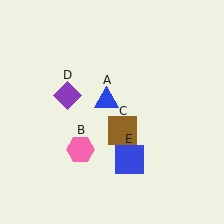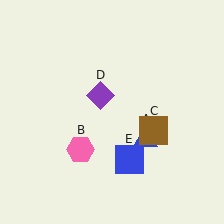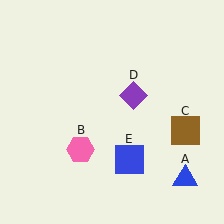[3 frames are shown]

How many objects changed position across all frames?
3 objects changed position: blue triangle (object A), brown square (object C), purple diamond (object D).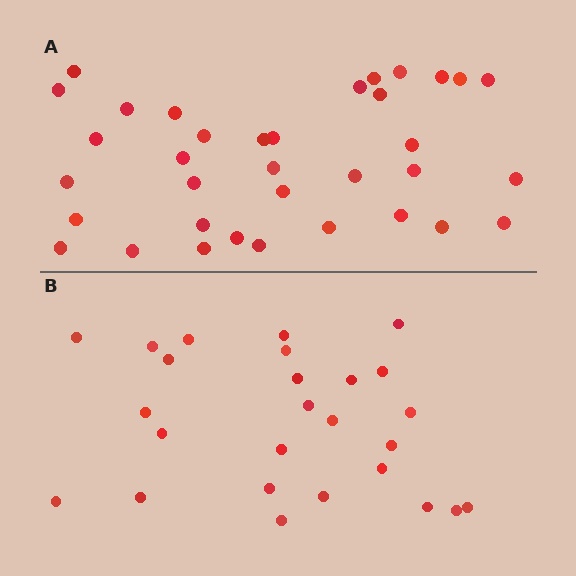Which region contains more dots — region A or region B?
Region A (the top region) has more dots.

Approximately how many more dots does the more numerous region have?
Region A has roughly 8 or so more dots than region B.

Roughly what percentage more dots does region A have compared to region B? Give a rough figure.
About 35% more.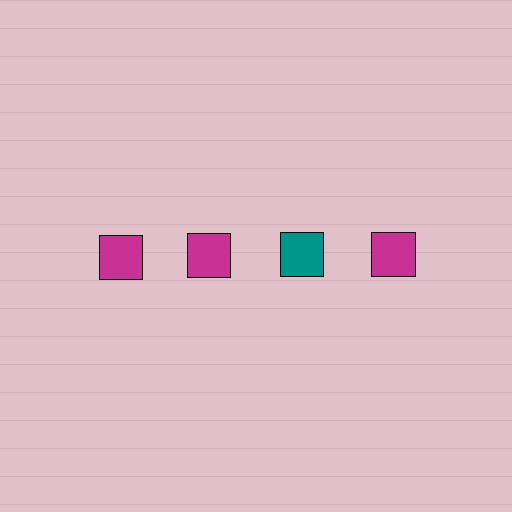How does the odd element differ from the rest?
It has a different color: teal instead of magenta.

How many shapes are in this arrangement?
There are 4 shapes arranged in a grid pattern.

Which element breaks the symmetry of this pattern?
The teal square in the top row, center column breaks the symmetry. All other shapes are magenta squares.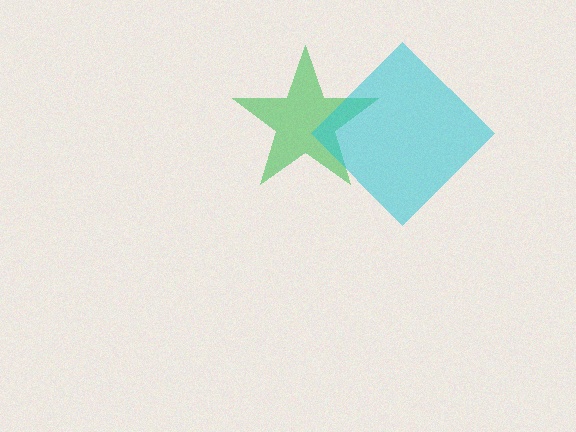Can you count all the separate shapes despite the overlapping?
Yes, there are 2 separate shapes.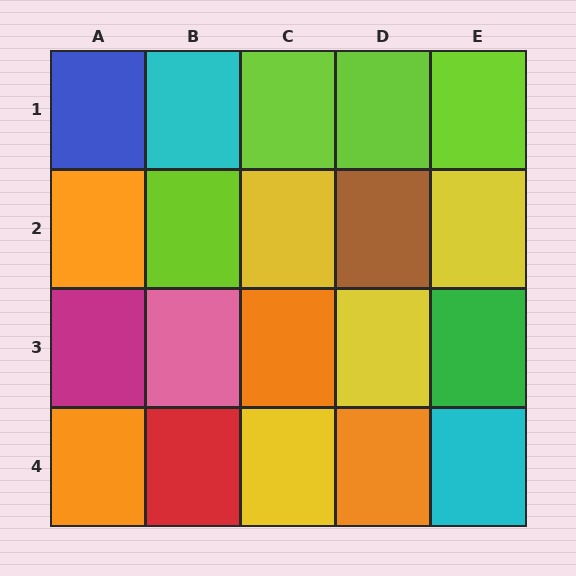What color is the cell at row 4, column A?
Orange.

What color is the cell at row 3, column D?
Yellow.